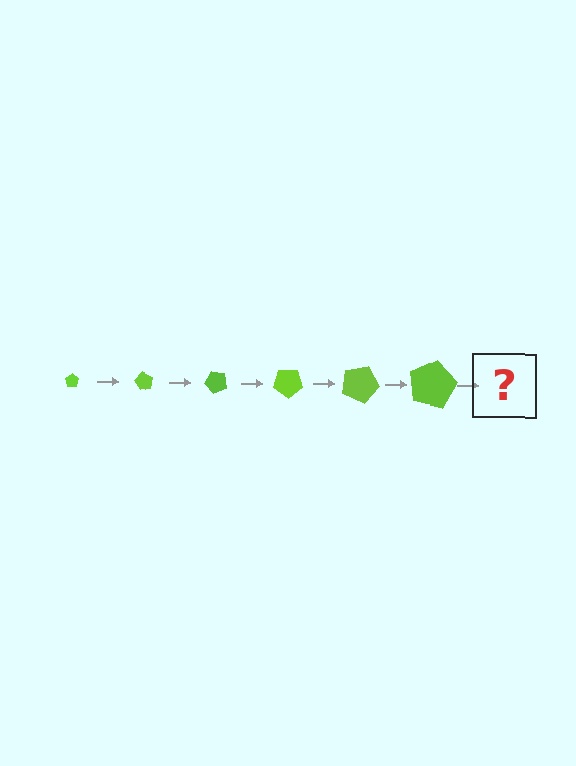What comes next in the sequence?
The next element should be a pentagon, larger than the previous one and rotated 360 degrees from the start.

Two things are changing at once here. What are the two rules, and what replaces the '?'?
The two rules are that the pentagon grows larger each step and it rotates 60 degrees each step. The '?' should be a pentagon, larger than the previous one and rotated 360 degrees from the start.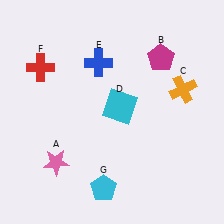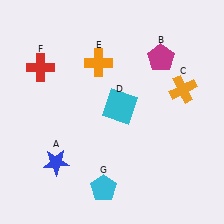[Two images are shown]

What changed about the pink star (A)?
In Image 1, A is pink. In Image 2, it changed to blue.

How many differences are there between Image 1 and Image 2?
There are 2 differences between the two images.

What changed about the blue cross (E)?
In Image 1, E is blue. In Image 2, it changed to orange.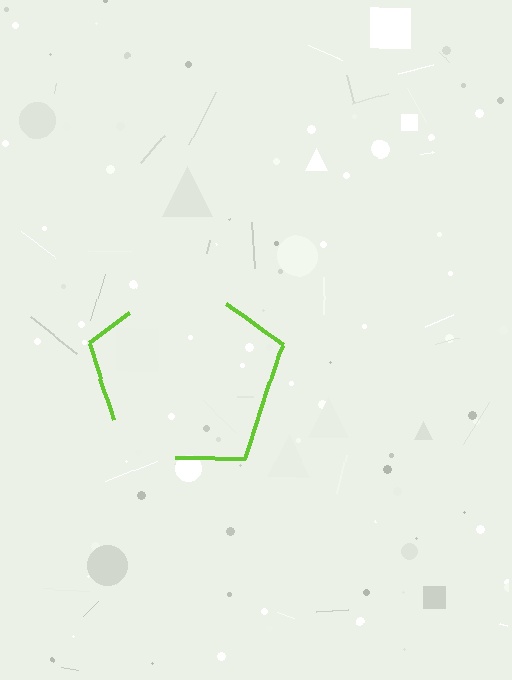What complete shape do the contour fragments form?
The contour fragments form a pentagon.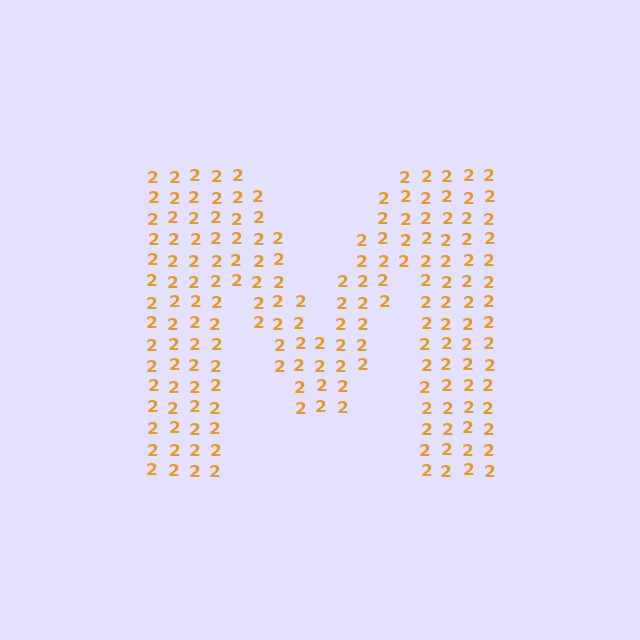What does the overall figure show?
The overall figure shows the letter M.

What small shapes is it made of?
It is made of small digit 2's.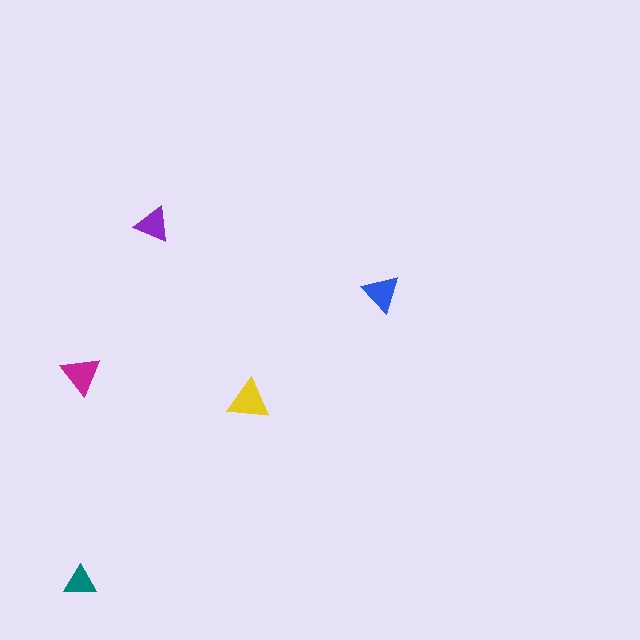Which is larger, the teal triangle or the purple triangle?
The purple one.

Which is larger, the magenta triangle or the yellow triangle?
The yellow one.